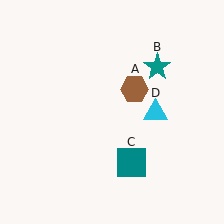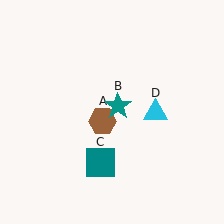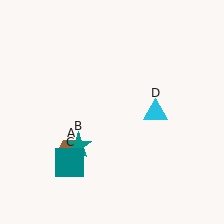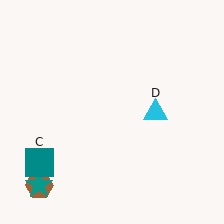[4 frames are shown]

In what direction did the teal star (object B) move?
The teal star (object B) moved down and to the left.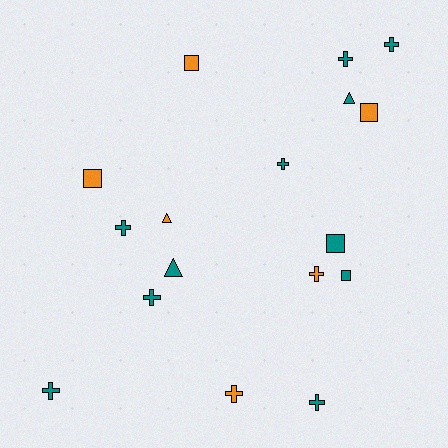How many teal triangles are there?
There are 2 teal triangles.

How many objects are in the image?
There are 17 objects.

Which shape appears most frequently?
Cross, with 9 objects.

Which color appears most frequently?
Teal, with 11 objects.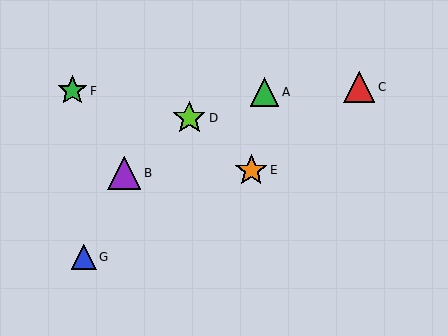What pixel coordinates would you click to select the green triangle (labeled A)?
Click at (264, 92) to select the green triangle A.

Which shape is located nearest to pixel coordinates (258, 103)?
The green triangle (labeled A) at (264, 92) is nearest to that location.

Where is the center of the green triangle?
The center of the green triangle is at (264, 92).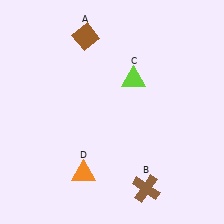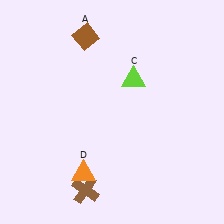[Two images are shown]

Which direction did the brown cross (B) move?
The brown cross (B) moved left.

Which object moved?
The brown cross (B) moved left.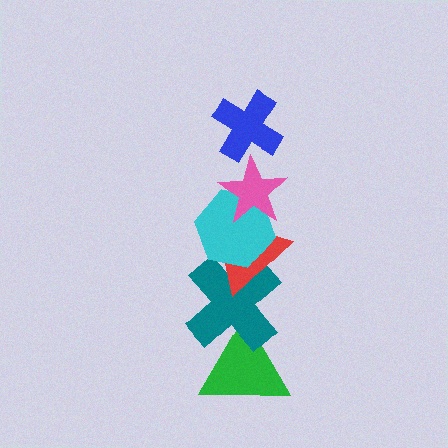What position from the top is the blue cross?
The blue cross is 1st from the top.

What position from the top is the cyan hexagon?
The cyan hexagon is 3rd from the top.